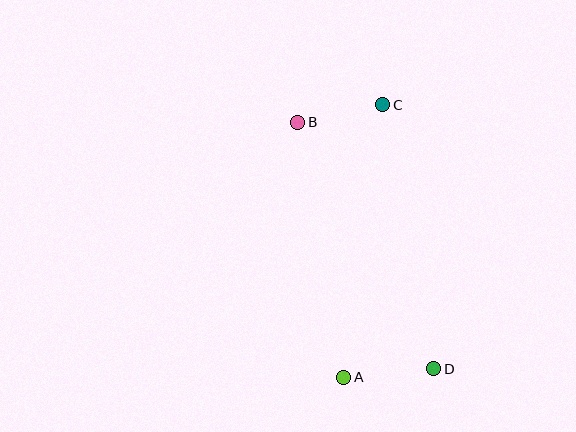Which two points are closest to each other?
Points B and C are closest to each other.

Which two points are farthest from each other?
Points B and D are farthest from each other.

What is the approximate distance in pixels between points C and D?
The distance between C and D is approximately 269 pixels.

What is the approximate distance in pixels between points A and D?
The distance between A and D is approximately 90 pixels.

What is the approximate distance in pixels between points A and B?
The distance between A and B is approximately 259 pixels.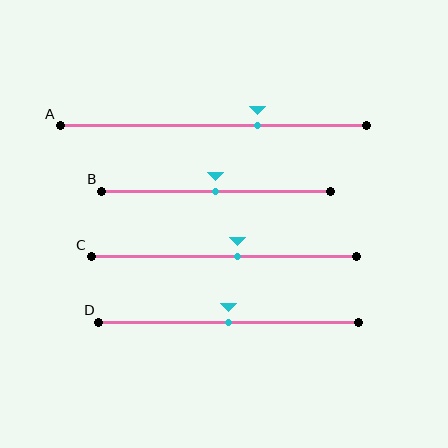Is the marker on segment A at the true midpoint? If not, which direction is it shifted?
No, the marker on segment A is shifted to the right by about 14% of the segment length.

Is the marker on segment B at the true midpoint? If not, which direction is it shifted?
Yes, the marker on segment B is at the true midpoint.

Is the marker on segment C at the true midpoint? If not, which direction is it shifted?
No, the marker on segment C is shifted to the right by about 5% of the segment length.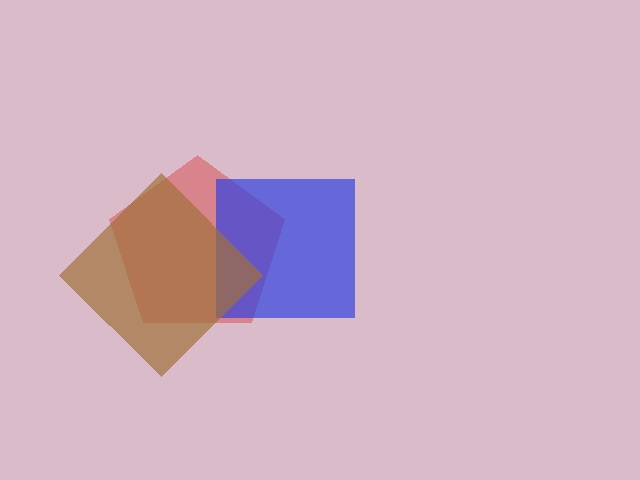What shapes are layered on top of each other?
The layered shapes are: a red pentagon, a blue square, a brown diamond.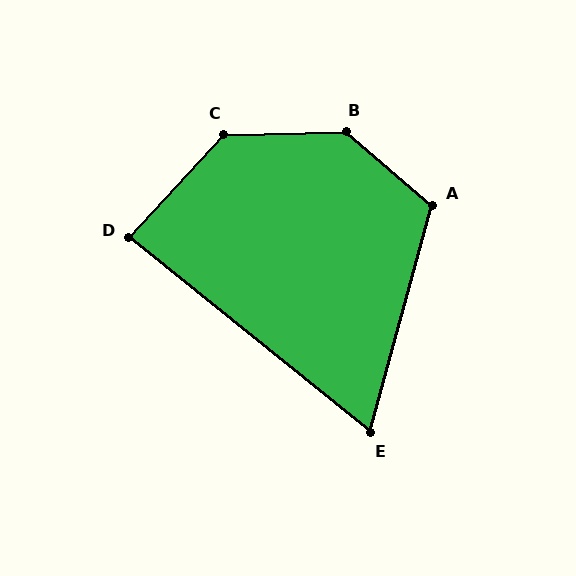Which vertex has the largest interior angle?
B, at approximately 139 degrees.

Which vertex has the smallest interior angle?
E, at approximately 66 degrees.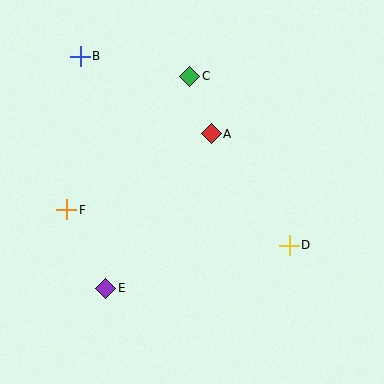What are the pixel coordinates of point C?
Point C is at (190, 76).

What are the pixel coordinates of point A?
Point A is at (211, 134).